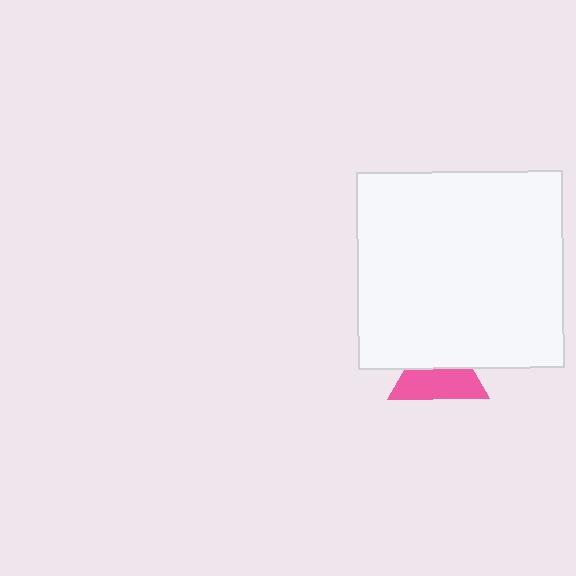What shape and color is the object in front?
The object in front is a white rectangle.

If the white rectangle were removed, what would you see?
You would see the complete pink triangle.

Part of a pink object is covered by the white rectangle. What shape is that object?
It is a triangle.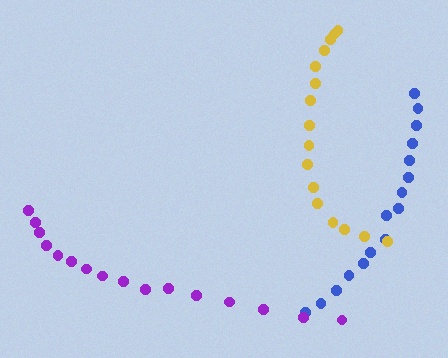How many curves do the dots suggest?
There are 3 distinct paths.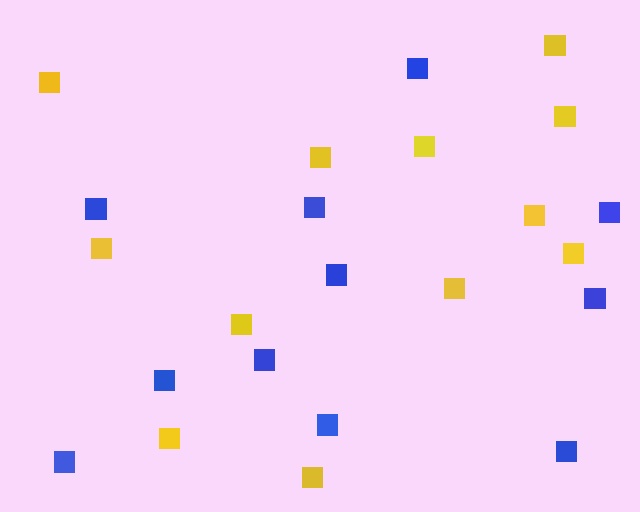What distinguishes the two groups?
There are 2 groups: one group of blue squares (11) and one group of yellow squares (12).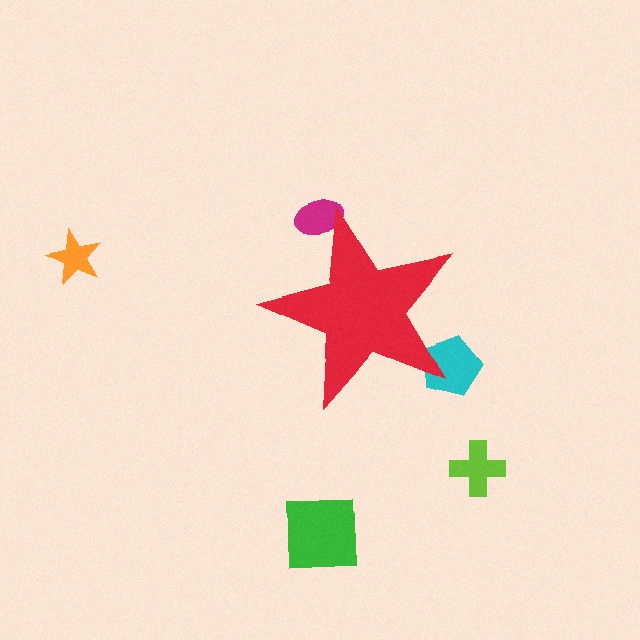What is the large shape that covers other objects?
A red star.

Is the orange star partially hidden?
No, the orange star is fully visible.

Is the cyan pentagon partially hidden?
Yes, the cyan pentagon is partially hidden behind the red star.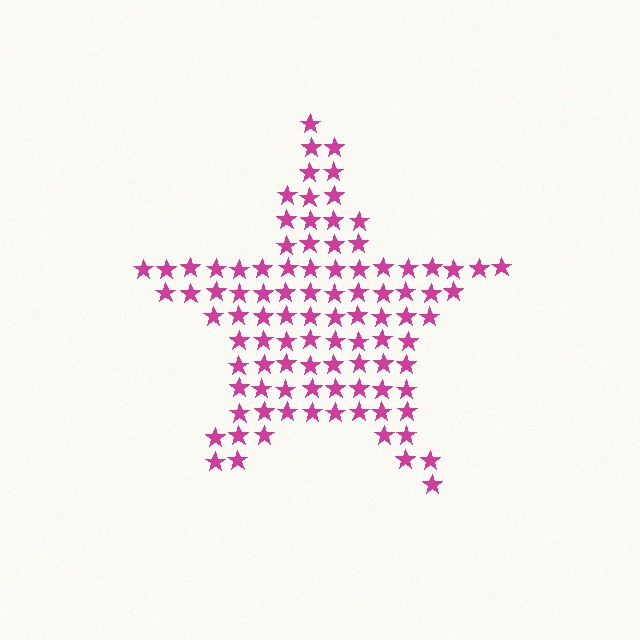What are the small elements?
The small elements are stars.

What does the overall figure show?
The overall figure shows a star.